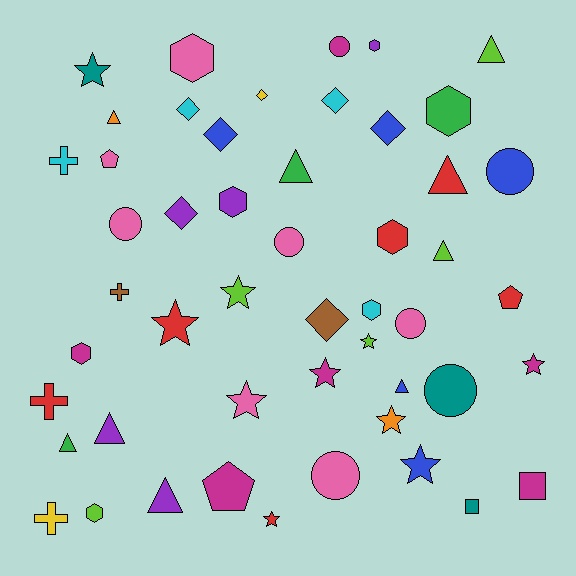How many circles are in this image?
There are 7 circles.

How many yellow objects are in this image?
There are 2 yellow objects.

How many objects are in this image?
There are 50 objects.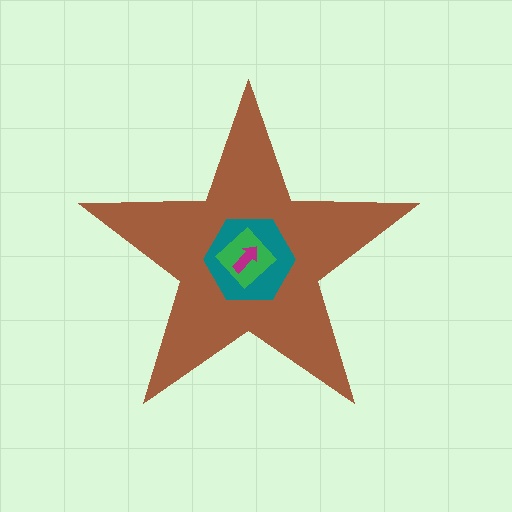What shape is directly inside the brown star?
The teal hexagon.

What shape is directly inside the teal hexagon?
The green diamond.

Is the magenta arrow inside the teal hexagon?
Yes.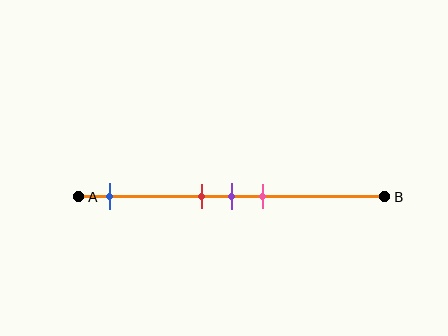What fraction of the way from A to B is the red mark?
The red mark is approximately 40% (0.4) of the way from A to B.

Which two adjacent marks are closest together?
The red and purple marks are the closest adjacent pair.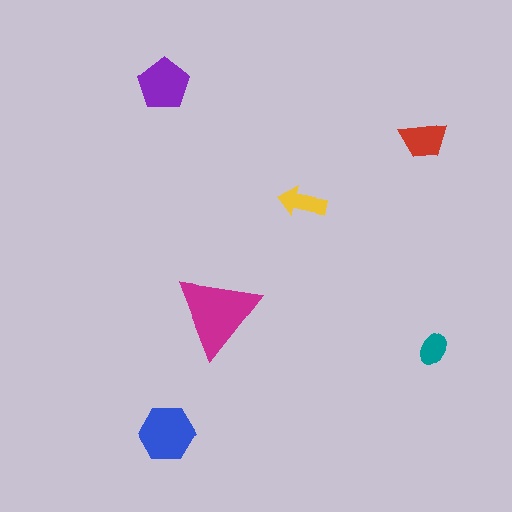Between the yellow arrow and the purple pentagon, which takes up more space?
The purple pentagon.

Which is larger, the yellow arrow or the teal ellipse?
The yellow arrow.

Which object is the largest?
The magenta triangle.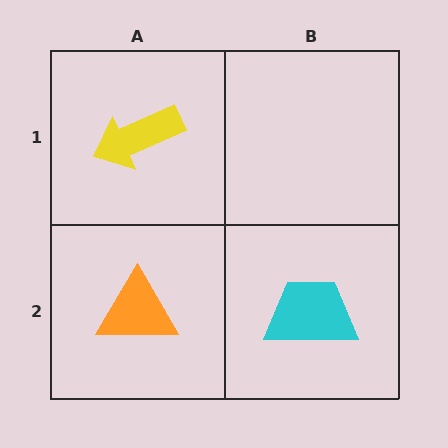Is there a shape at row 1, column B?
No, that cell is empty.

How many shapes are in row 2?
2 shapes.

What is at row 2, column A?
An orange triangle.